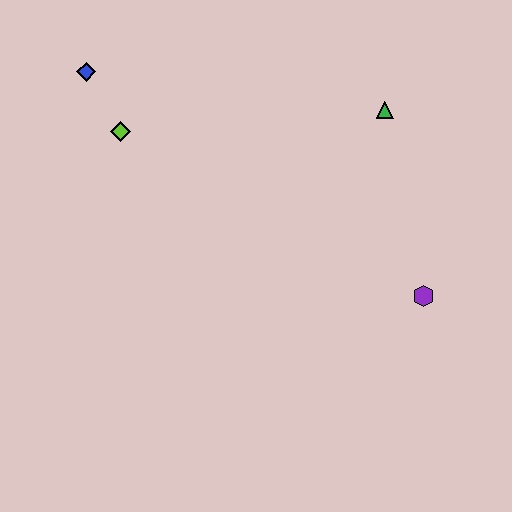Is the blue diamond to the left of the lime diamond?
Yes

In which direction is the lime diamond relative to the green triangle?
The lime diamond is to the left of the green triangle.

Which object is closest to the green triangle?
The purple hexagon is closest to the green triangle.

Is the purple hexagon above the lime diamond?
No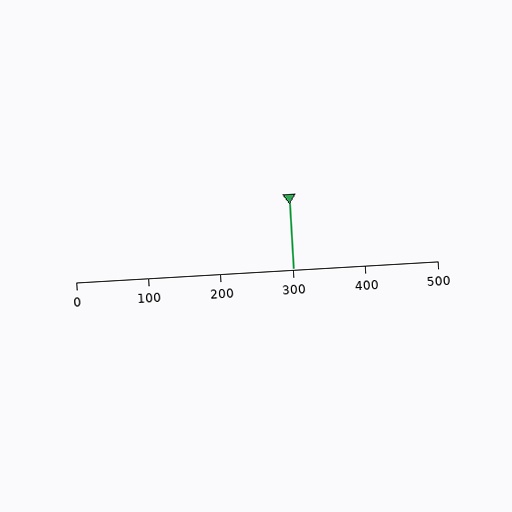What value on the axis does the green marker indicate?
The marker indicates approximately 300.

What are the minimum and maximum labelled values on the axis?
The axis runs from 0 to 500.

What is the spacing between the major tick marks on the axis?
The major ticks are spaced 100 apart.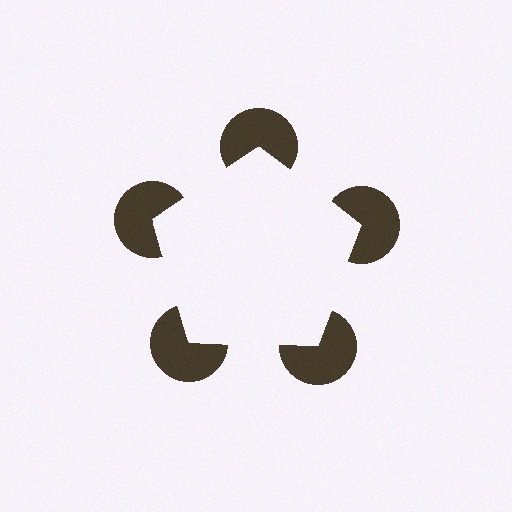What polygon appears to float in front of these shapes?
An illusory pentagon — its edges are inferred from the aligned wedge cuts in the pac-man discs, not physically drawn.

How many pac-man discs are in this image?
There are 5 — one at each vertex of the illusory pentagon.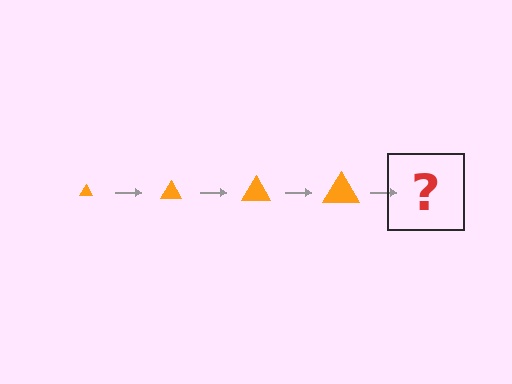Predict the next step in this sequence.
The next step is an orange triangle, larger than the previous one.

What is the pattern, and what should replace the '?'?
The pattern is that the triangle gets progressively larger each step. The '?' should be an orange triangle, larger than the previous one.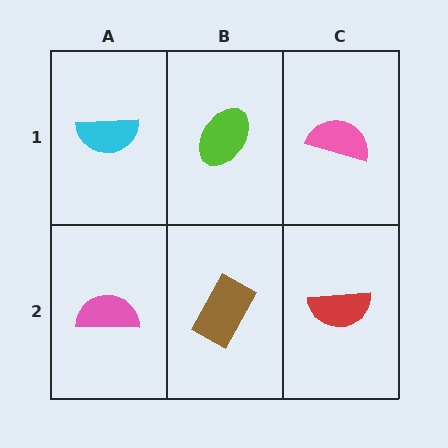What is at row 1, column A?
A cyan semicircle.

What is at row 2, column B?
A brown rectangle.